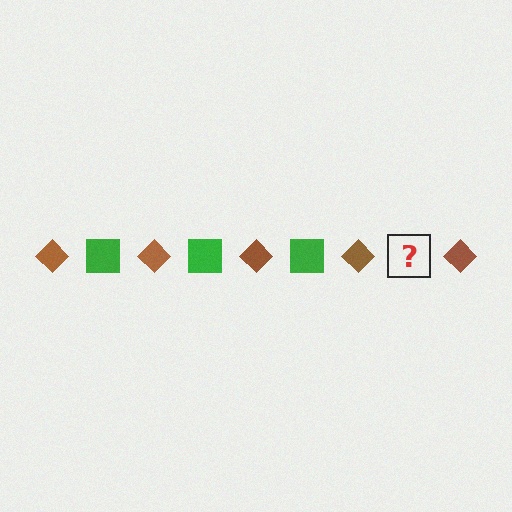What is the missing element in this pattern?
The missing element is a green square.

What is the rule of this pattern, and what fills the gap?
The rule is that the pattern alternates between brown diamond and green square. The gap should be filled with a green square.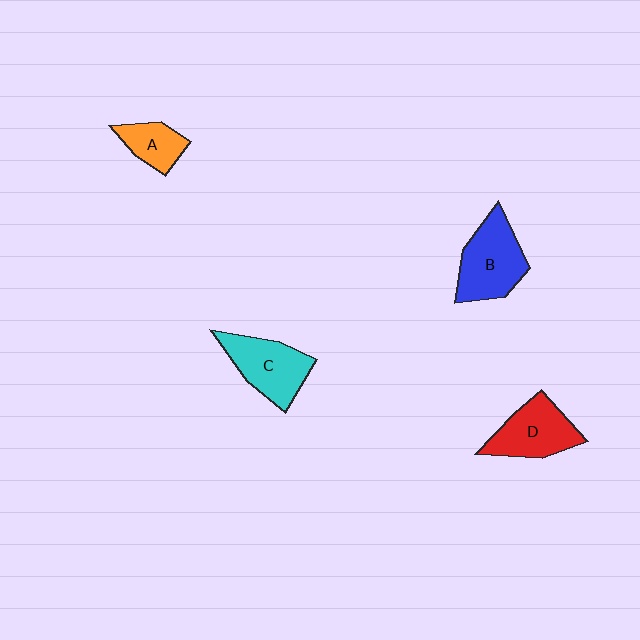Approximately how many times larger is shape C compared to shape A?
Approximately 1.7 times.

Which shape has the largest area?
Shape B (blue).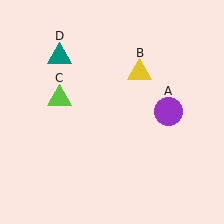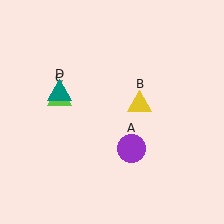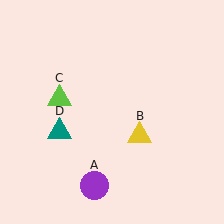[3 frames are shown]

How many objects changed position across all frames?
3 objects changed position: purple circle (object A), yellow triangle (object B), teal triangle (object D).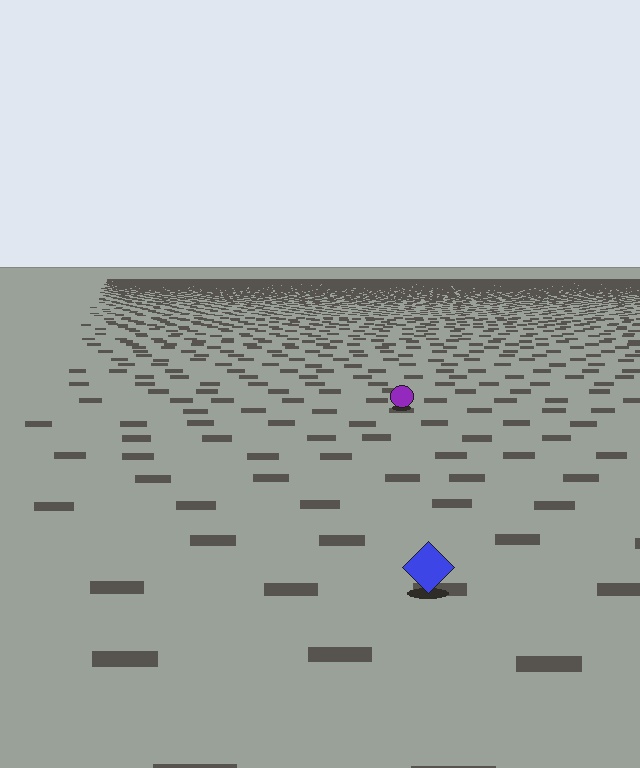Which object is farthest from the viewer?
The purple circle is farthest from the viewer. It appears smaller and the ground texture around it is denser.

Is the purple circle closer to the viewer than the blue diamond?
No. The blue diamond is closer — you can tell from the texture gradient: the ground texture is coarser near it.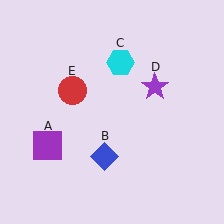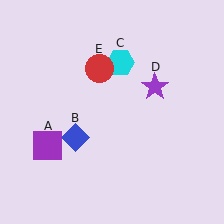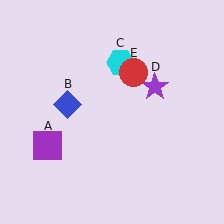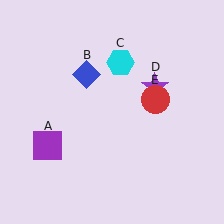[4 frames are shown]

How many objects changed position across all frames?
2 objects changed position: blue diamond (object B), red circle (object E).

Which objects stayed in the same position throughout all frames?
Purple square (object A) and cyan hexagon (object C) and purple star (object D) remained stationary.